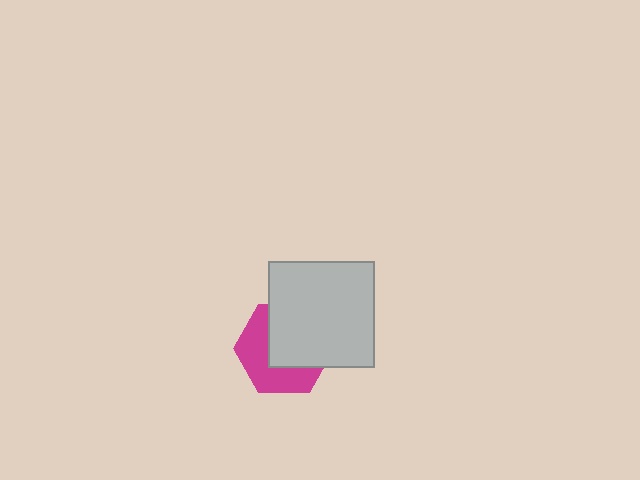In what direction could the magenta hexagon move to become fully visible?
The magenta hexagon could move toward the lower-left. That would shift it out from behind the light gray square entirely.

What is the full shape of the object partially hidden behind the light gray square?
The partially hidden object is a magenta hexagon.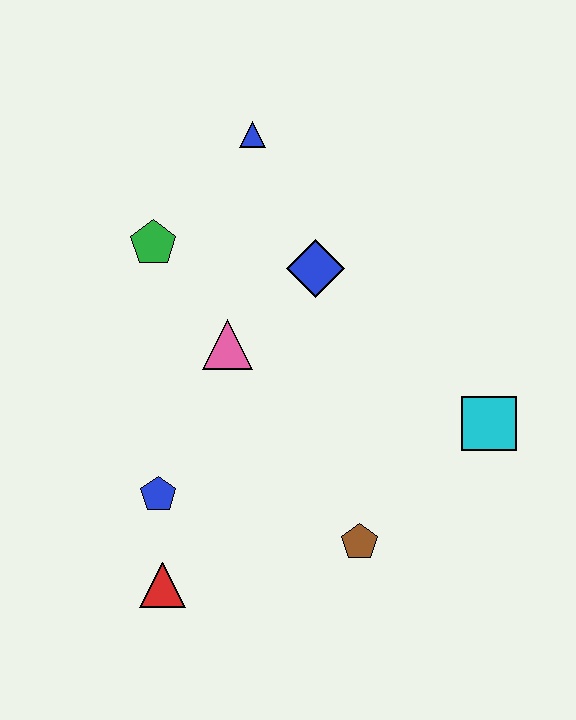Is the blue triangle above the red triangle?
Yes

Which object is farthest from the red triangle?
The blue triangle is farthest from the red triangle.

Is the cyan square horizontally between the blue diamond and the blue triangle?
No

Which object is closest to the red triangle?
The blue pentagon is closest to the red triangle.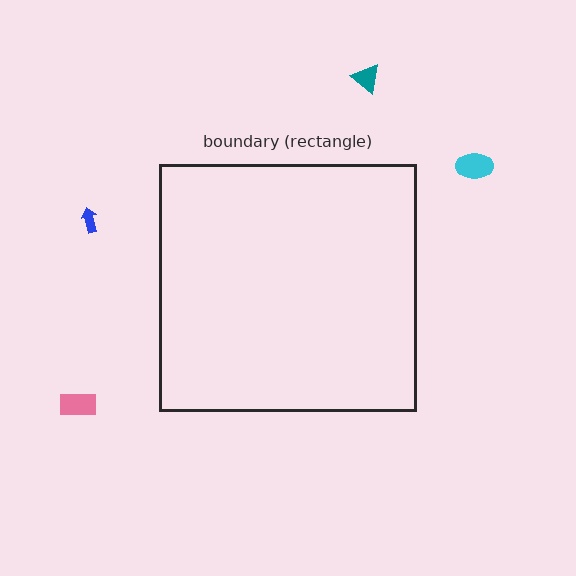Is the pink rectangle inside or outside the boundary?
Outside.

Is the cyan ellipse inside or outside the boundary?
Outside.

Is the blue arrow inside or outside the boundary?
Outside.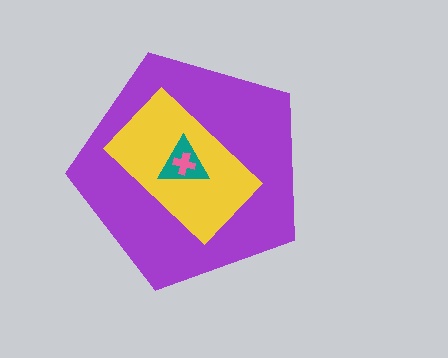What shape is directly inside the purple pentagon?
The yellow rectangle.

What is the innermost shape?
The pink cross.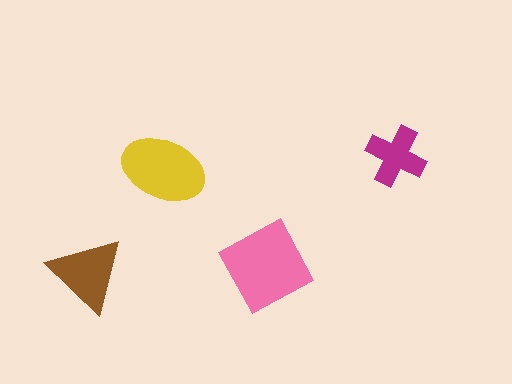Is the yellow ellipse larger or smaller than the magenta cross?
Larger.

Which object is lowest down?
The brown triangle is bottommost.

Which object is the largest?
The pink diamond.